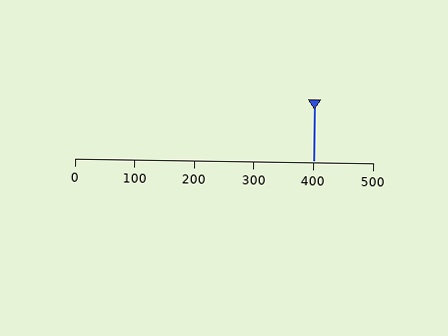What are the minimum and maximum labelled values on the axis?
The axis runs from 0 to 500.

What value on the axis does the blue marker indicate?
The marker indicates approximately 400.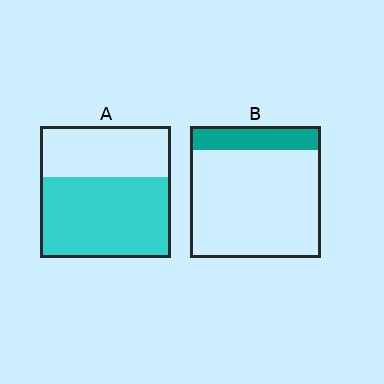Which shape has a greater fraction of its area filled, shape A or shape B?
Shape A.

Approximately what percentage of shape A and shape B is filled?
A is approximately 60% and B is approximately 20%.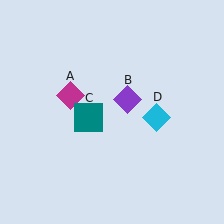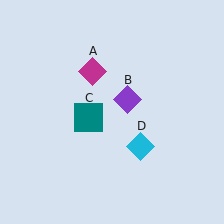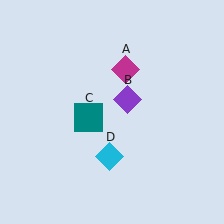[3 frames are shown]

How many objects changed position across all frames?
2 objects changed position: magenta diamond (object A), cyan diamond (object D).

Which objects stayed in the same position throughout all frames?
Purple diamond (object B) and teal square (object C) remained stationary.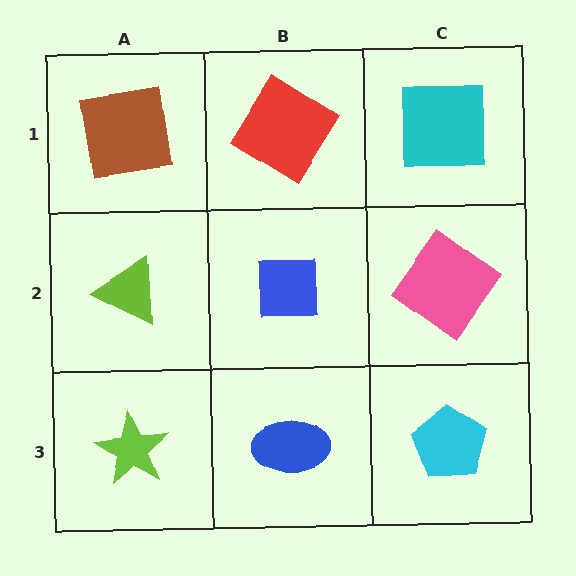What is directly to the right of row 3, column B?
A cyan pentagon.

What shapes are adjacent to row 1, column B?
A blue square (row 2, column B), a brown square (row 1, column A), a cyan square (row 1, column C).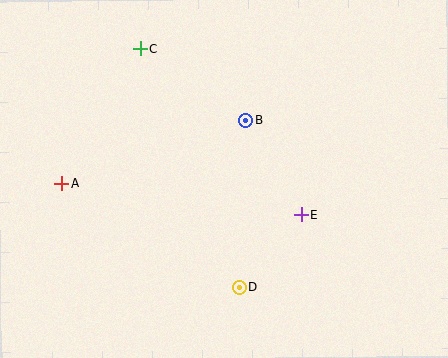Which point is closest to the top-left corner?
Point C is closest to the top-left corner.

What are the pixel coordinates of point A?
Point A is at (62, 183).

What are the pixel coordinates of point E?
Point E is at (302, 215).